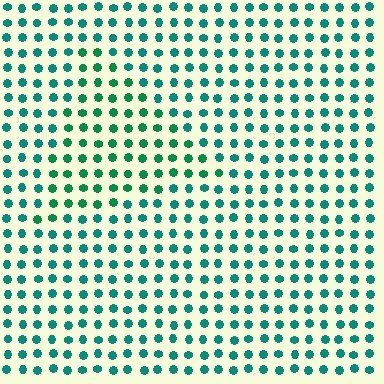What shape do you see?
I see a triangle.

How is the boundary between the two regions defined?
The boundary is defined purely by a slight shift in hue (about 25 degrees). Spacing, size, and orientation are identical on both sides.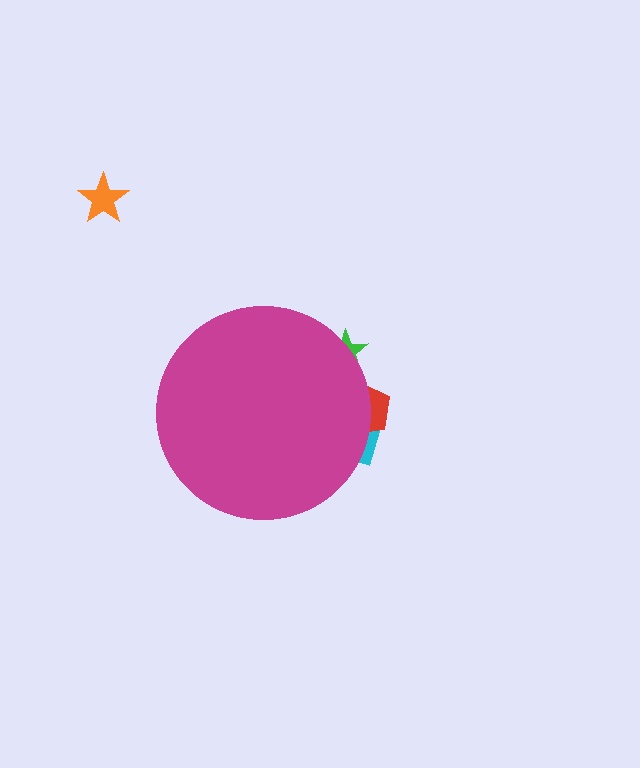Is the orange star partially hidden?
No, the orange star is fully visible.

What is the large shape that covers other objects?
A magenta circle.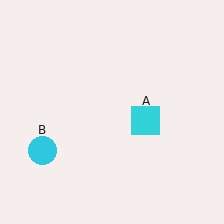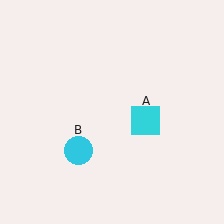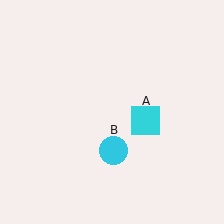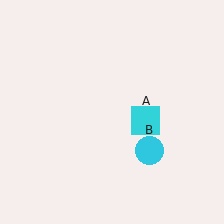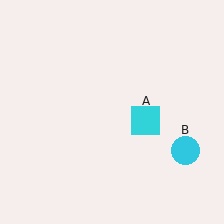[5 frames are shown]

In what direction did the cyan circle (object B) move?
The cyan circle (object B) moved right.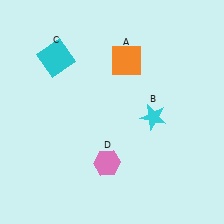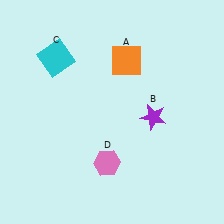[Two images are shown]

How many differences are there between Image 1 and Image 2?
There is 1 difference between the two images.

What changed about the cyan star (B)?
In Image 1, B is cyan. In Image 2, it changed to purple.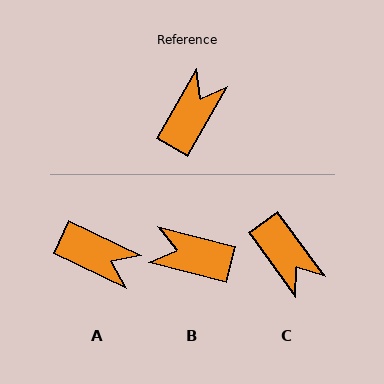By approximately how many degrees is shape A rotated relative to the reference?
Approximately 85 degrees clockwise.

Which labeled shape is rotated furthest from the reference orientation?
C, about 114 degrees away.